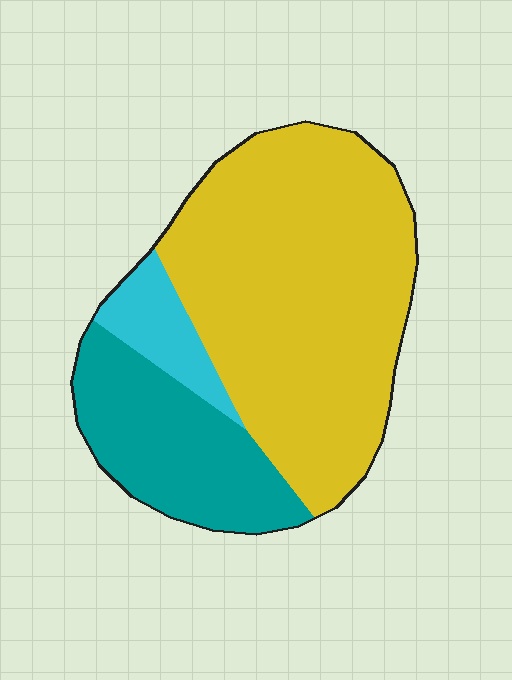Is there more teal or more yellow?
Yellow.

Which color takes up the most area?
Yellow, at roughly 65%.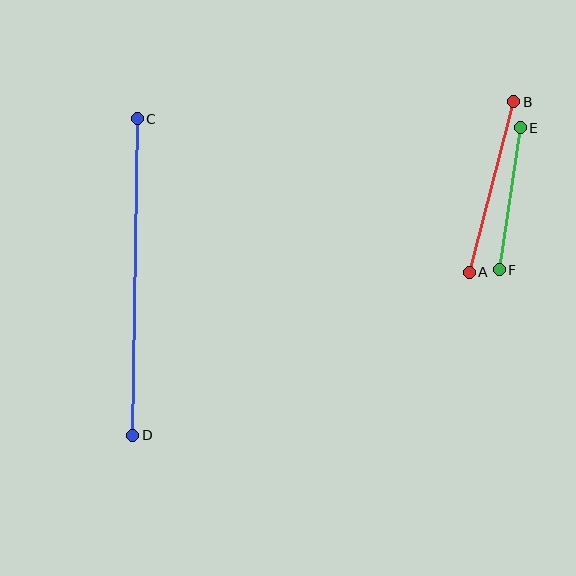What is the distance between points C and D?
The distance is approximately 317 pixels.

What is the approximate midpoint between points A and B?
The midpoint is at approximately (491, 187) pixels.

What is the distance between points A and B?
The distance is approximately 176 pixels.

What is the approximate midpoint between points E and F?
The midpoint is at approximately (510, 199) pixels.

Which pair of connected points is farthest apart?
Points C and D are farthest apart.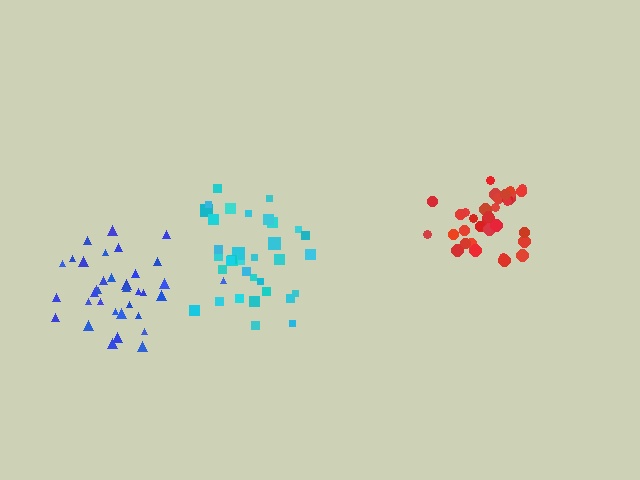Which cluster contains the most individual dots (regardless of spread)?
Cyan (35).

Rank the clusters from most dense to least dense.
red, cyan, blue.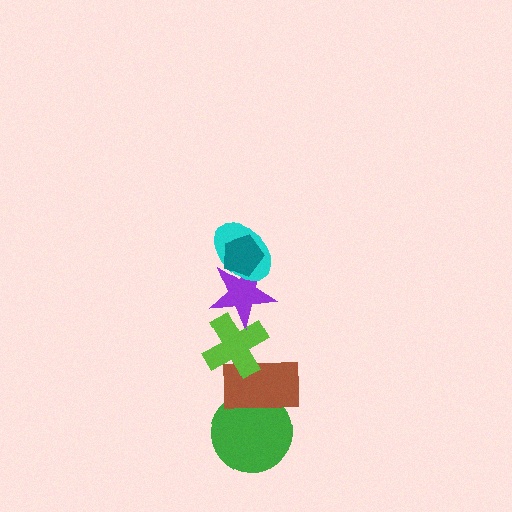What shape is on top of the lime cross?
The purple star is on top of the lime cross.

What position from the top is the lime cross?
The lime cross is 4th from the top.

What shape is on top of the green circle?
The brown rectangle is on top of the green circle.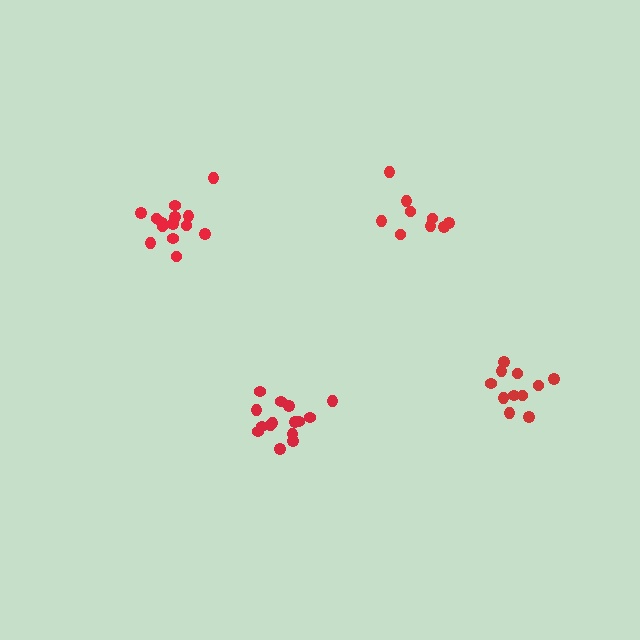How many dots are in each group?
Group 1: 11 dots, Group 2: 15 dots, Group 3: 14 dots, Group 4: 9 dots (49 total).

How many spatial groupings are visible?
There are 4 spatial groupings.